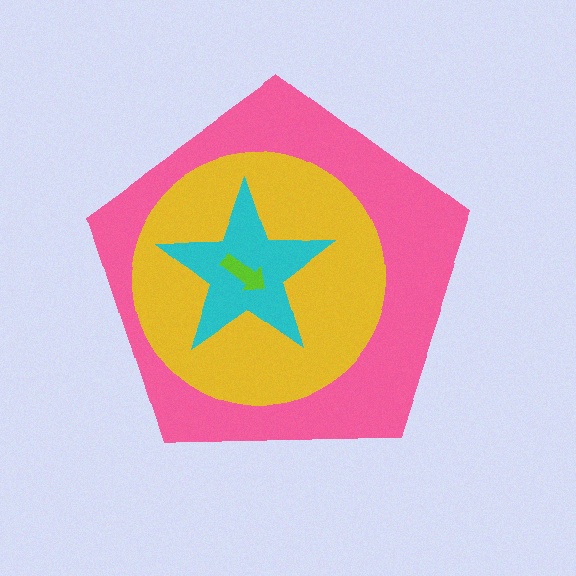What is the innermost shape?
The lime arrow.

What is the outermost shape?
The pink pentagon.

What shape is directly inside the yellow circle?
The cyan star.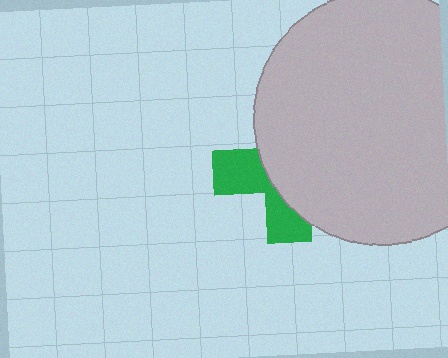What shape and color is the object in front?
The object in front is a light gray circle.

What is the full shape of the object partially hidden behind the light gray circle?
The partially hidden object is a green cross.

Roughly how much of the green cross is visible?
A small part of it is visible (roughly 36%).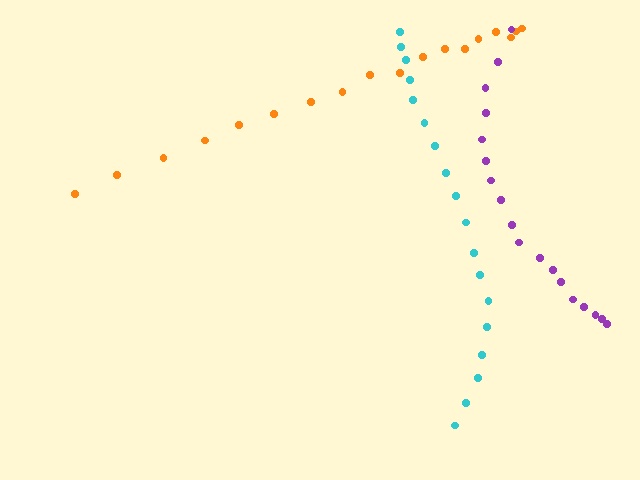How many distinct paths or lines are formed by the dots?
There are 3 distinct paths.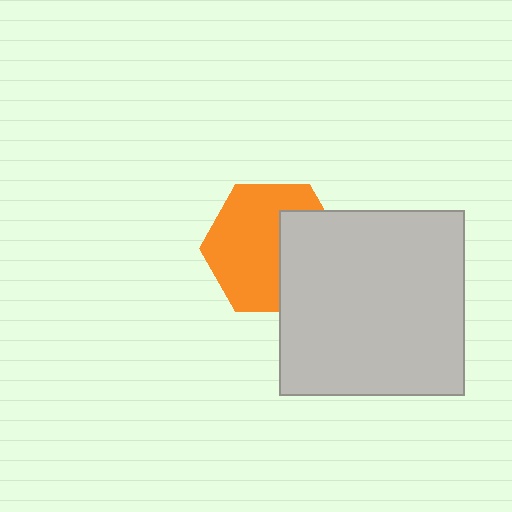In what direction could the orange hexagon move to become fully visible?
The orange hexagon could move left. That would shift it out from behind the light gray square entirely.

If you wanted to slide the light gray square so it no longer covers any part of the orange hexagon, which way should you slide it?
Slide it right — that is the most direct way to separate the two shapes.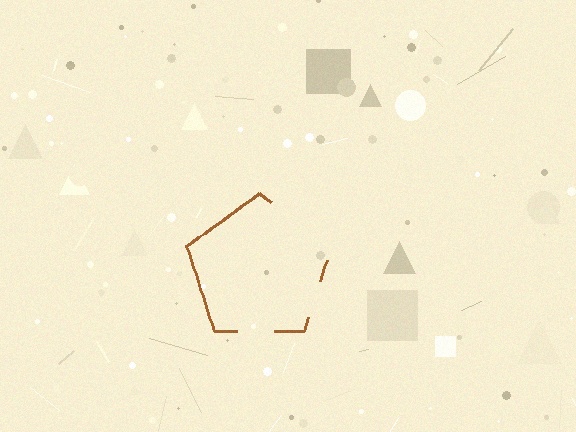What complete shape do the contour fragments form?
The contour fragments form a pentagon.